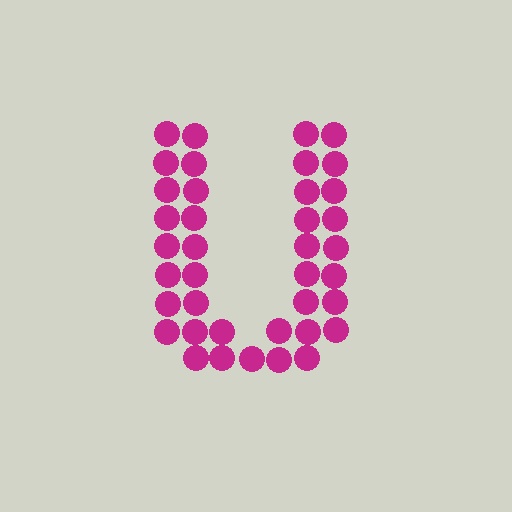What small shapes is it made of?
It is made of small circles.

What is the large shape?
The large shape is the letter U.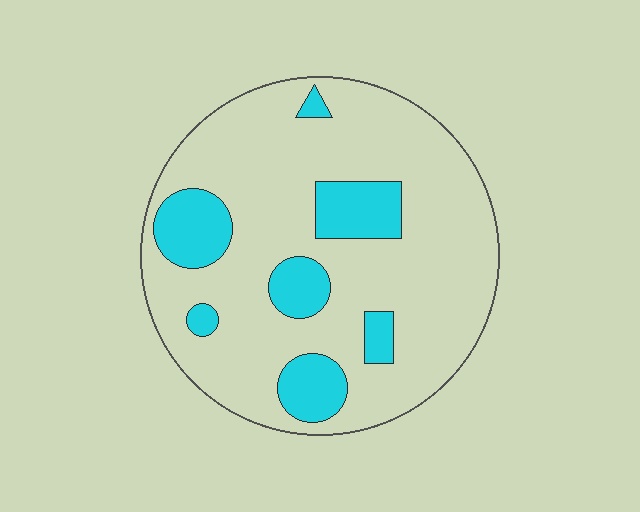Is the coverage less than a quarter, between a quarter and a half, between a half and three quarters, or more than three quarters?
Less than a quarter.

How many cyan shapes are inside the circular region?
7.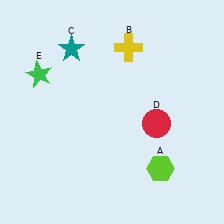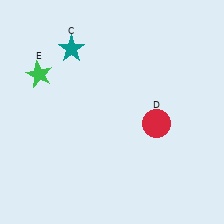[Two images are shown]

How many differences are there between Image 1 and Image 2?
There are 2 differences between the two images.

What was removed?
The yellow cross (B), the lime hexagon (A) were removed in Image 2.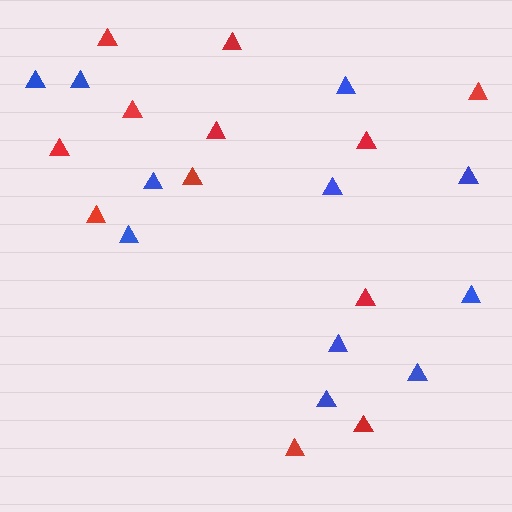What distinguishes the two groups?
There are 2 groups: one group of blue triangles (11) and one group of red triangles (12).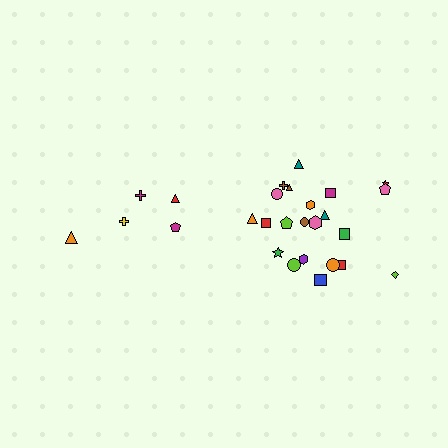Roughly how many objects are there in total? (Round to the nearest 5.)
Roughly 25 objects in total.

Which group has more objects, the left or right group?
The right group.